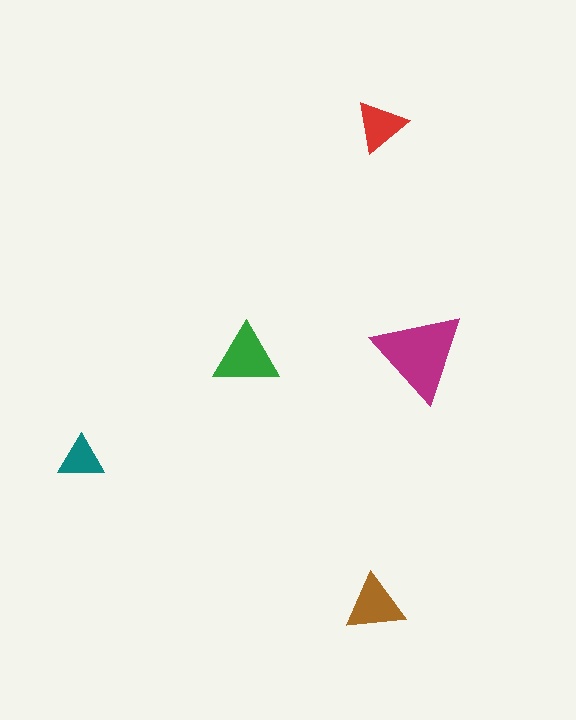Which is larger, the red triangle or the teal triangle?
The red one.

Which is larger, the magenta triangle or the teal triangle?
The magenta one.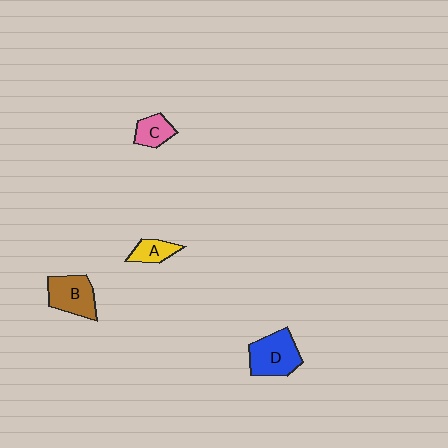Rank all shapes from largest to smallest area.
From largest to smallest: D (blue), B (brown), C (pink), A (yellow).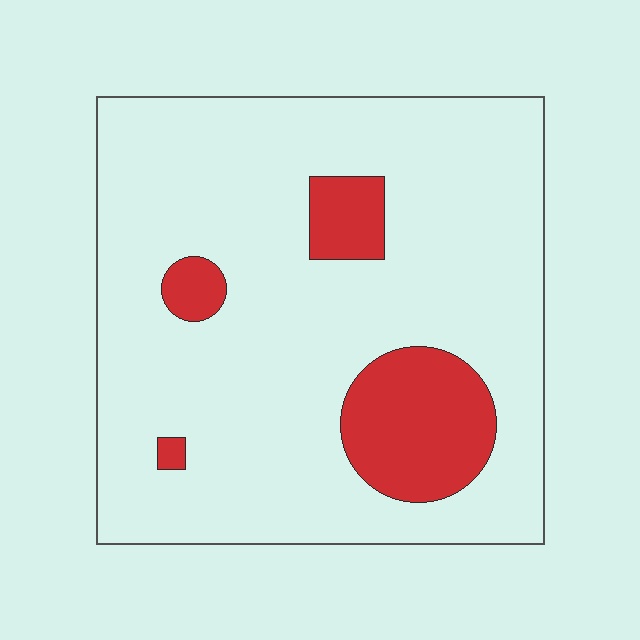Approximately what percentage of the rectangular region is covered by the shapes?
Approximately 15%.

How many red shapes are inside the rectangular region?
4.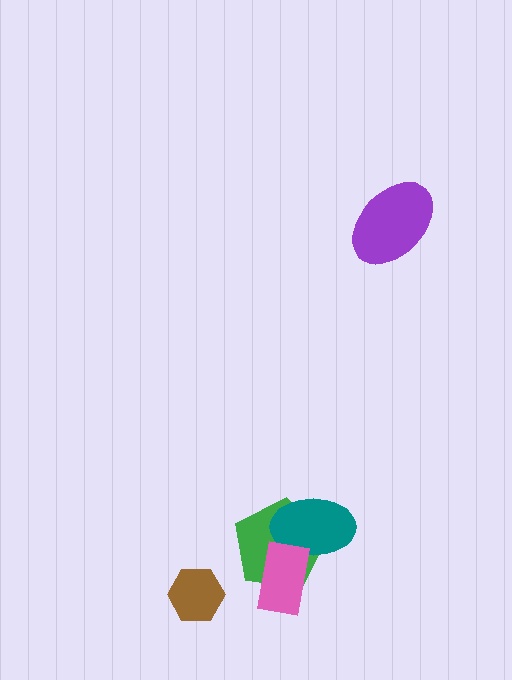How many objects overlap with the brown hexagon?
0 objects overlap with the brown hexagon.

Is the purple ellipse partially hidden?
No, no other shape covers it.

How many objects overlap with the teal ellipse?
2 objects overlap with the teal ellipse.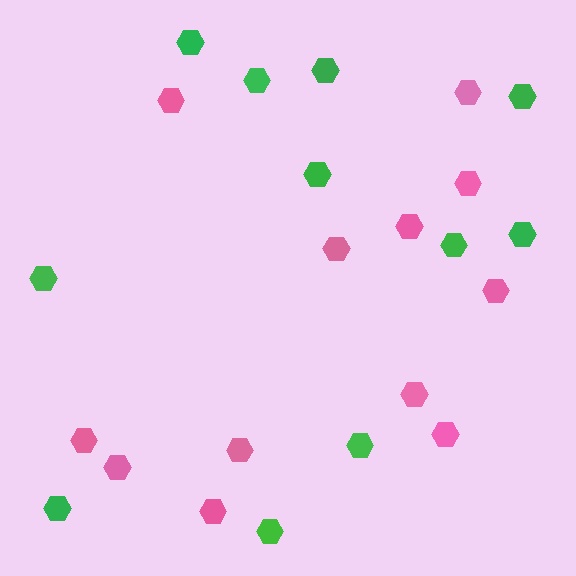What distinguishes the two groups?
There are 2 groups: one group of pink hexagons (12) and one group of green hexagons (11).